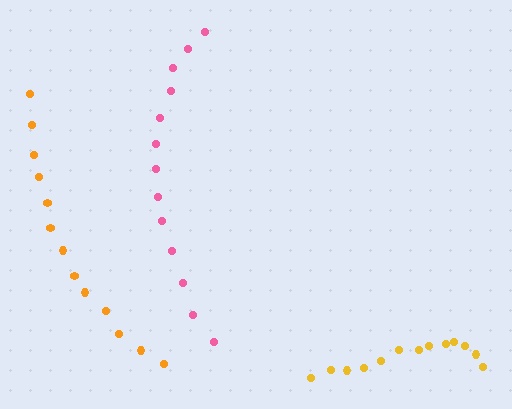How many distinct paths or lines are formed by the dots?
There are 3 distinct paths.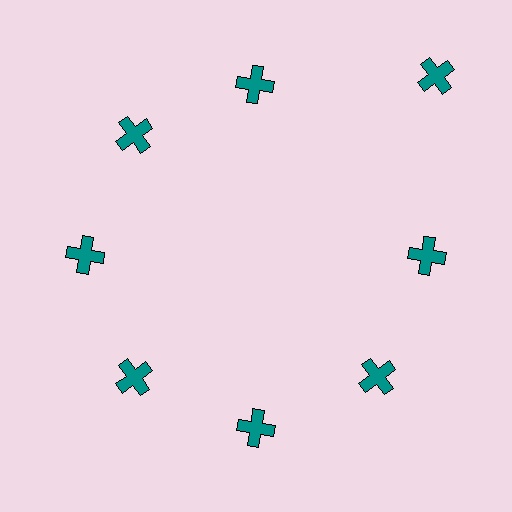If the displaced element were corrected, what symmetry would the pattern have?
It would have 8-fold rotational symmetry — the pattern would map onto itself every 45 degrees.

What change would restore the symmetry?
The symmetry would be restored by moving it inward, back onto the ring so that all 8 crosses sit at equal angles and equal distance from the center.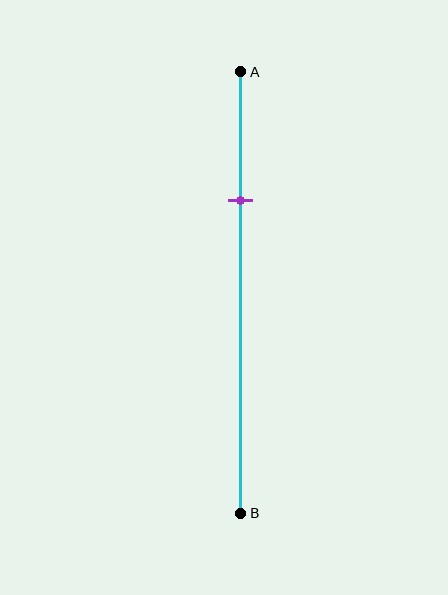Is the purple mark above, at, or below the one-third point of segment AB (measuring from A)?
The purple mark is above the one-third point of segment AB.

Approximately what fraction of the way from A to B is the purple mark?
The purple mark is approximately 30% of the way from A to B.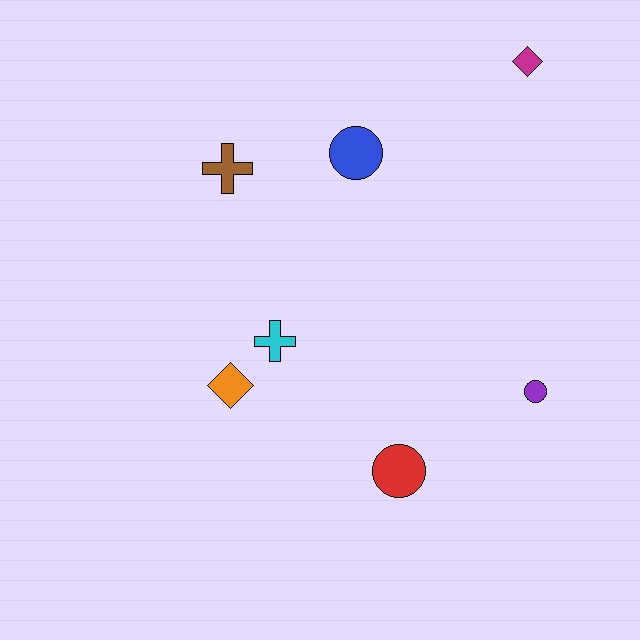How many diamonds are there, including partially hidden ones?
There are 2 diamonds.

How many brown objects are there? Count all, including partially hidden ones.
There is 1 brown object.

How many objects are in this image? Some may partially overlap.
There are 7 objects.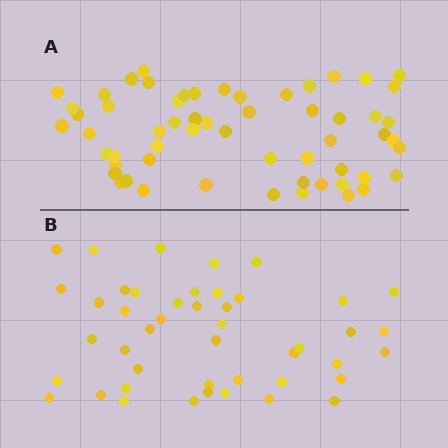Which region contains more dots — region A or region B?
Region A (the top region) has more dots.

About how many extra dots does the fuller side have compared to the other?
Region A has approximately 15 more dots than region B.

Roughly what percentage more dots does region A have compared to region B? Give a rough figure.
About 30% more.